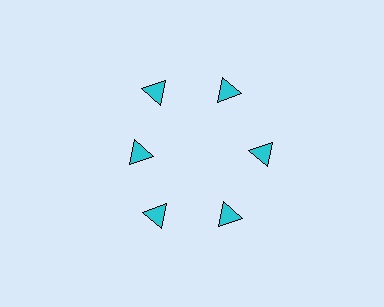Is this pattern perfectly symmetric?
No. The 6 cyan triangles are arranged in a ring, but one element near the 9 o'clock position is pulled inward toward the center, breaking the 6-fold rotational symmetry.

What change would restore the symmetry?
The symmetry would be restored by moving it outward, back onto the ring so that all 6 triangles sit at equal angles and equal distance from the center.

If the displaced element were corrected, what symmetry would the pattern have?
It would have 6-fold rotational symmetry — the pattern would map onto itself every 60 degrees.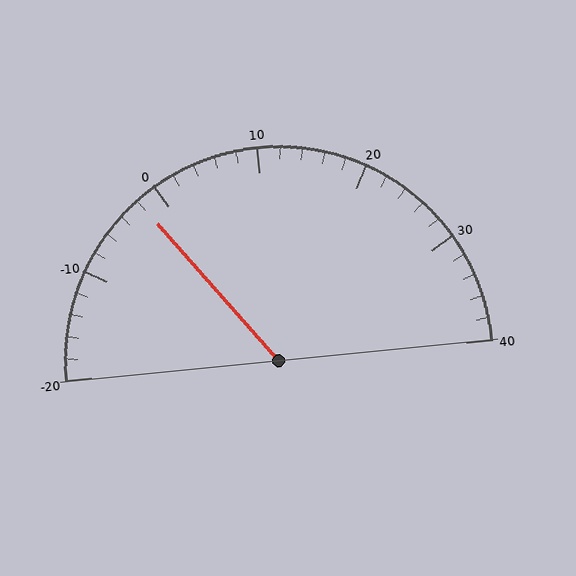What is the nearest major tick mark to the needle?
The nearest major tick mark is 0.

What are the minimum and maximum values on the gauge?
The gauge ranges from -20 to 40.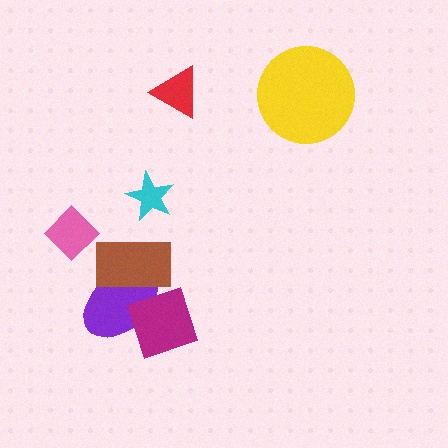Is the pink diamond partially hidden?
No, no other shape covers it.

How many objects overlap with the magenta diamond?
2 objects overlap with the magenta diamond.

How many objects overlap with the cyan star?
0 objects overlap with the cyan star.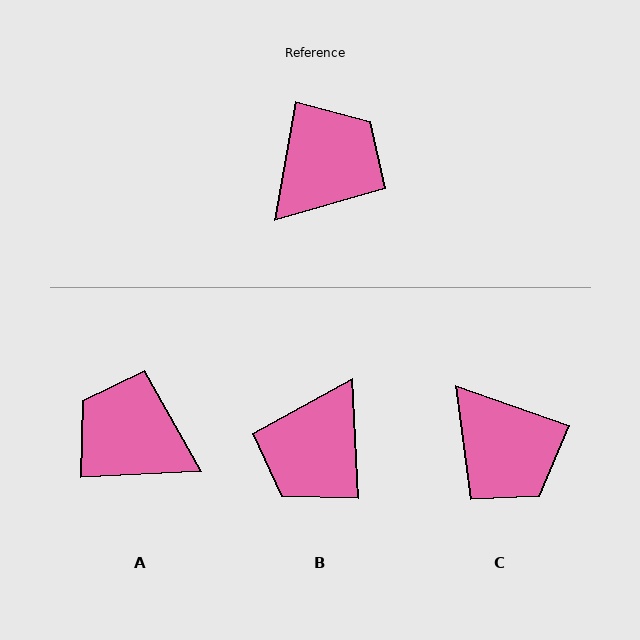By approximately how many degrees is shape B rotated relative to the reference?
Approximately 167 degrees clockwise.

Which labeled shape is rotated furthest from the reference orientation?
B, about 167 degrees away.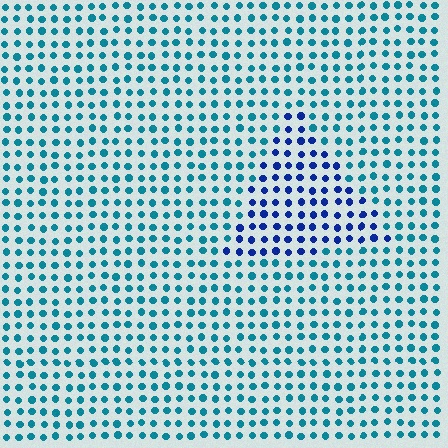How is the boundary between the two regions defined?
The boundary is defined purely by a slight shift in hue (about 40 degrees). Spacing, size, and orientation are identical on both sides.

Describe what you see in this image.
The image is filled with small teal elements in a uniform arrangement. A triangle-shaped region is visible where the elements are tinted to a slightly different hue, forming a subtle color boundary.